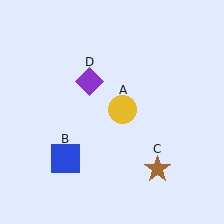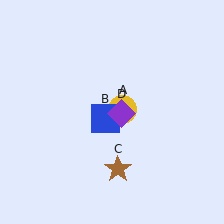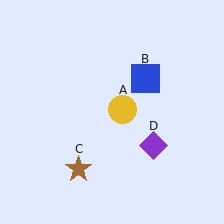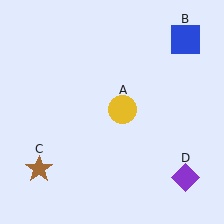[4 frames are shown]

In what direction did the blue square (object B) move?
The blue square (object B) moved up and to the right.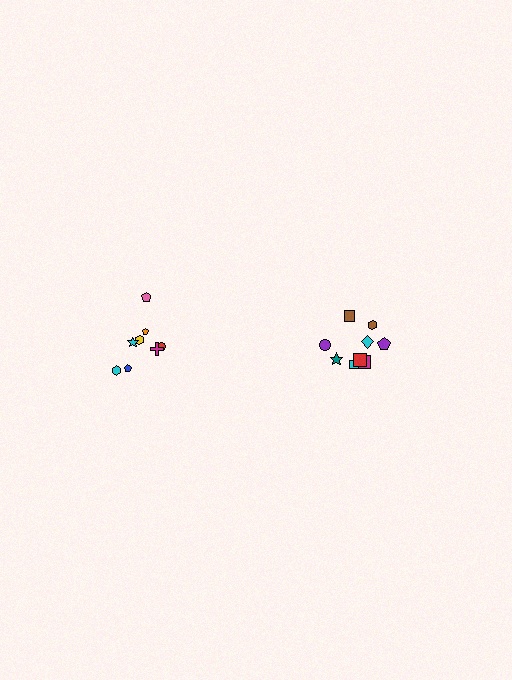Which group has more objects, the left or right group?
The right group.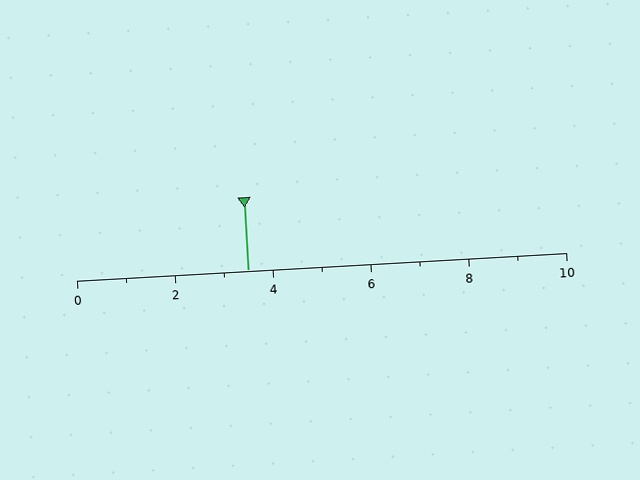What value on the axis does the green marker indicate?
The marker indicates approximately 3.5.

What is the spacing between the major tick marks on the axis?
The major ticks are spaced 2 apart.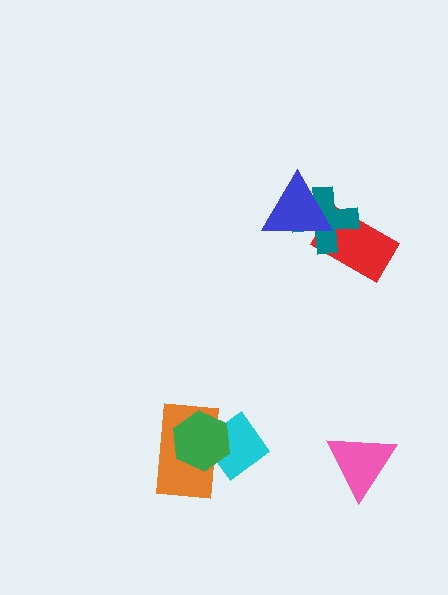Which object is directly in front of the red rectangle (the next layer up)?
The teal cross is directly in front of the red rectangle.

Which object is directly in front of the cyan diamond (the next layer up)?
The orange rectangle is directly in front of the cyan diamond.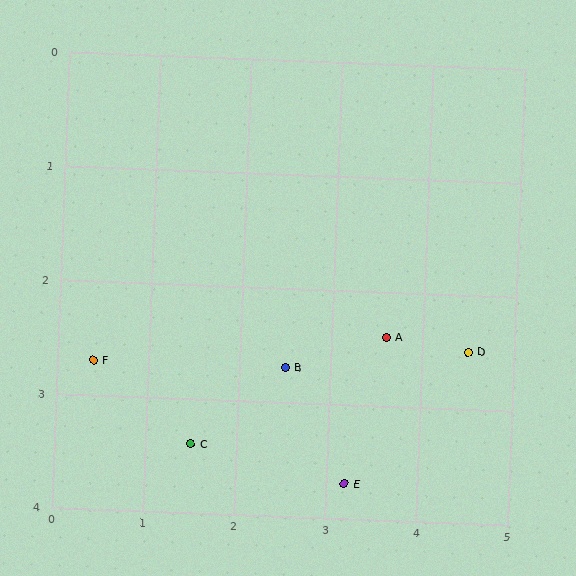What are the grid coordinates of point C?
Point C is at approximately (1.5, 3.4).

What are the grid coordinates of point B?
Point B is at approximately (2.5, 2.7).